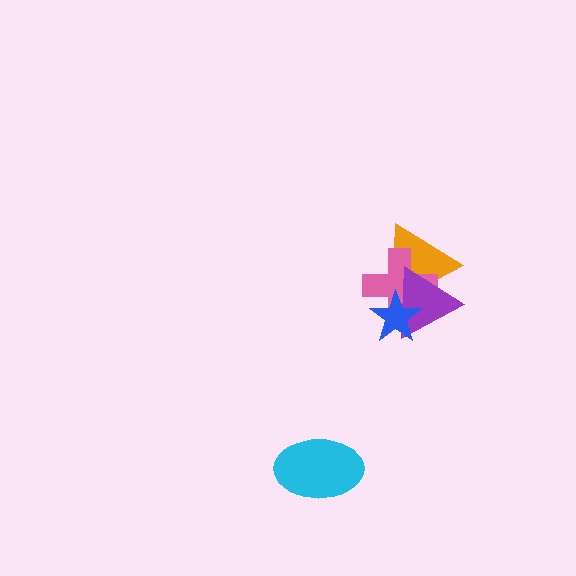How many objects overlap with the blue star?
3 objects overlap with the blue star.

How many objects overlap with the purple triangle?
3 objects overlap with the purple triangle.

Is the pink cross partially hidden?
Yes, it is partially covered by another shape.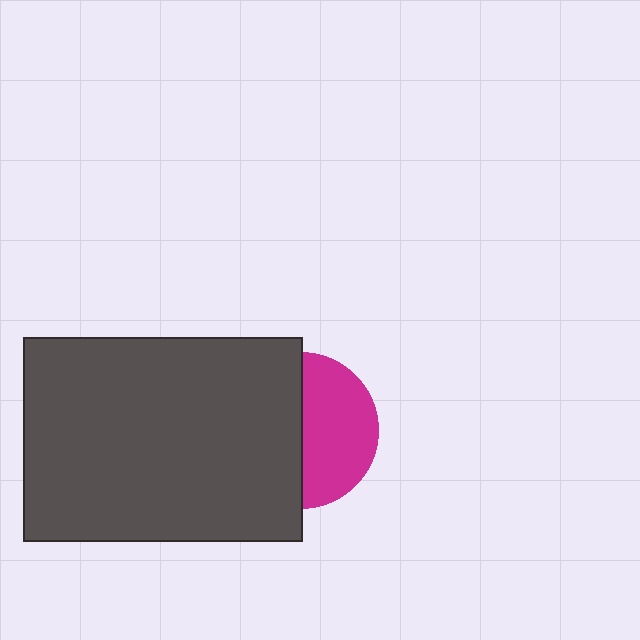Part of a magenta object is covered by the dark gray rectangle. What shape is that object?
It is a circle.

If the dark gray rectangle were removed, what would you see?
You would see the complete magenta circle.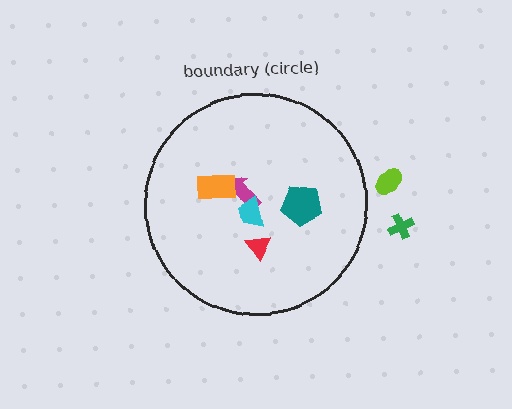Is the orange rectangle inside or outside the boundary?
Inside.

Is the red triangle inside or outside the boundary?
Inside.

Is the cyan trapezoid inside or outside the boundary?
Inside.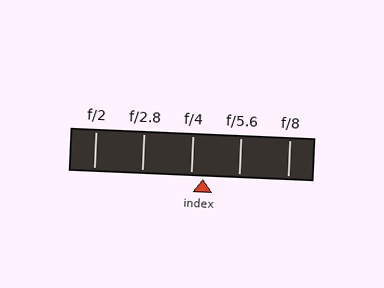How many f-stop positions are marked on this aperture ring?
There are 5 f-stop positions marked.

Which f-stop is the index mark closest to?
The index mark is closest to f/4.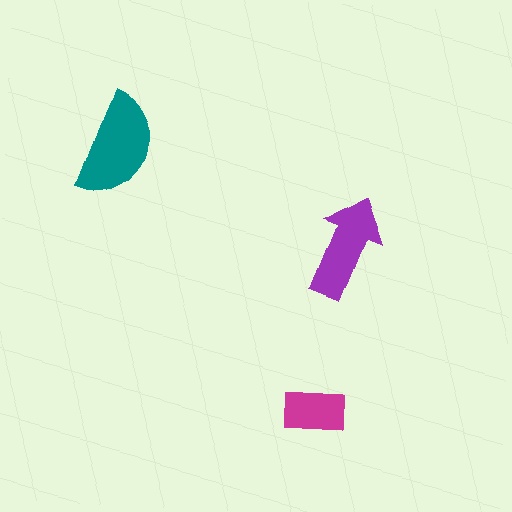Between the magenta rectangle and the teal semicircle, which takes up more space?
The teal semicircle.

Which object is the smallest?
The magenta rectangle.